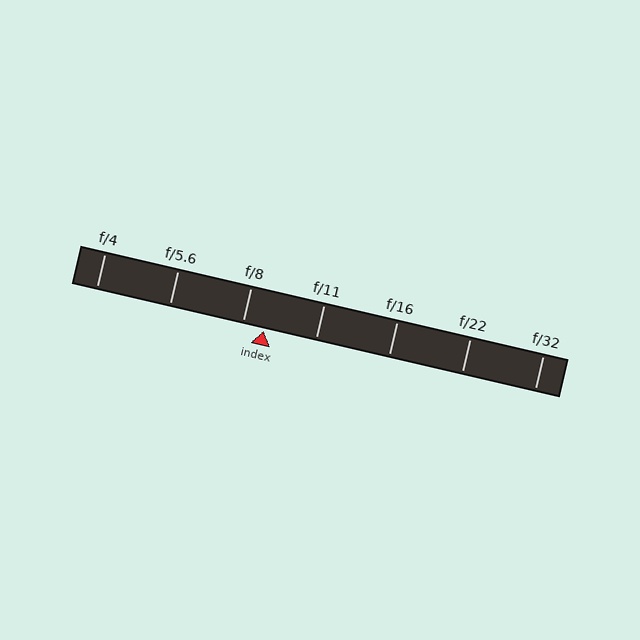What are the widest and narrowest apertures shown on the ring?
The widest aperture shown is f/4 and the narrowest is f/32.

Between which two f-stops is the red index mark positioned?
The index mark is between f/8 and f/11.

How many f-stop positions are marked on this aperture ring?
There are 7 f-stop positions marked.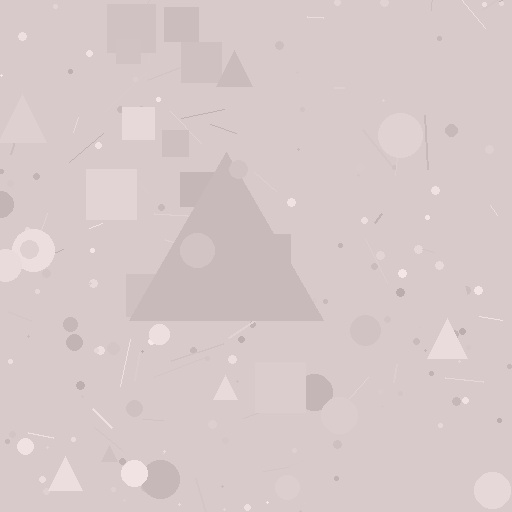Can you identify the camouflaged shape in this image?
The camouflaged shape is a triangle.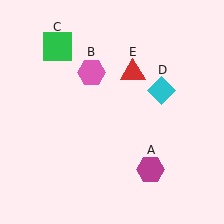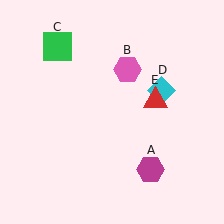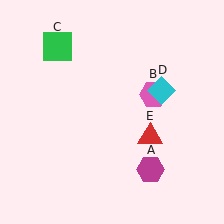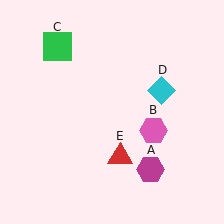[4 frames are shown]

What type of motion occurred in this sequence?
The pink hexagon (object B), red triangle (object E) rotated clockwise around the center of the scene.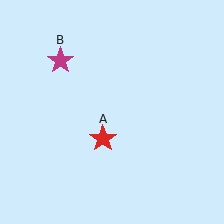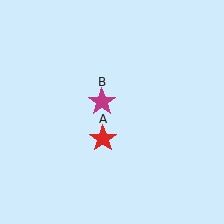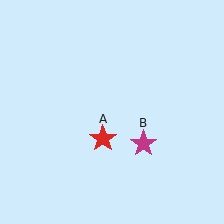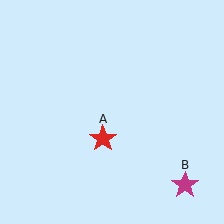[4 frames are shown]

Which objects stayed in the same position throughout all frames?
Red star (object A) remained stationary.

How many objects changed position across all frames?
1 object changed position: magenta star (object B).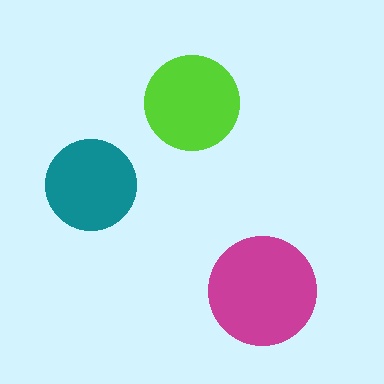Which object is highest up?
The lime circle is topmost.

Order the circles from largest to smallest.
the magenta one, the lime one, the teal one.